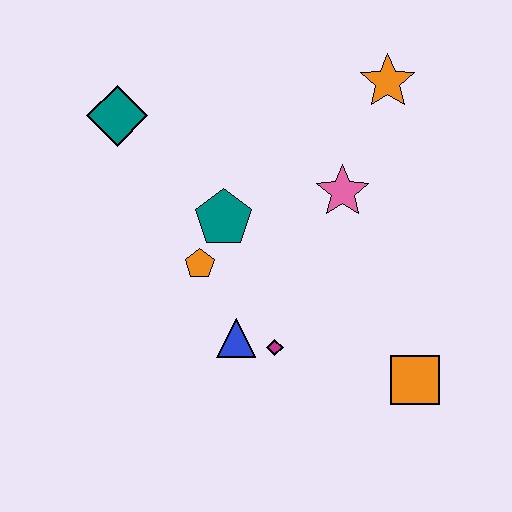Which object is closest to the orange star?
The pink star is closest to the orange star.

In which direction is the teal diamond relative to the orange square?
The teal diamond is to the left of the orange square.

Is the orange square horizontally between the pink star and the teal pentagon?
No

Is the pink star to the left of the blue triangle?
No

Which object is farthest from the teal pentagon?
The orange square is farthest from the teal pentagon.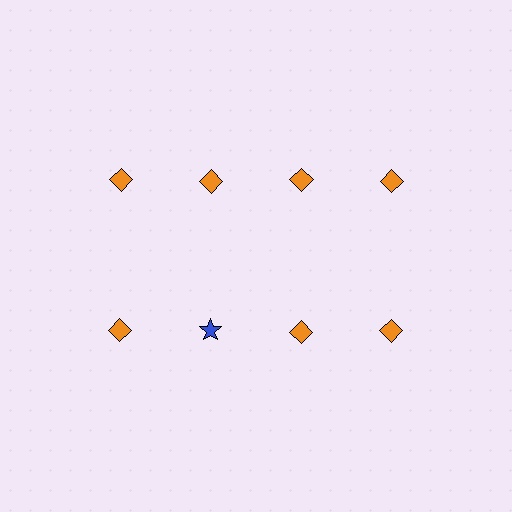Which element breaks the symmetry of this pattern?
The blue star in the second row, second from left column breaks the symmetry. All other shapes are orange diamonds.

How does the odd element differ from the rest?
It differs in both color (blue instead of orange) and shape (star instead of diamond).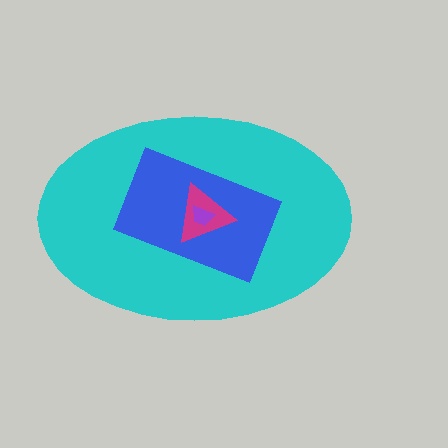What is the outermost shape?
The cyan ellipse.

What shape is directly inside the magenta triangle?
The purple trapezoid.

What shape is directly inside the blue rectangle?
The magenta triangle.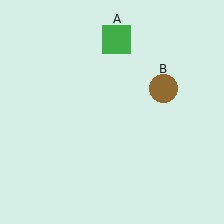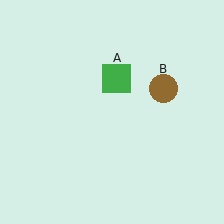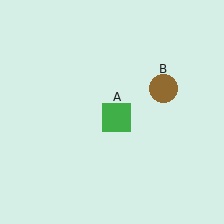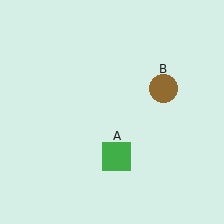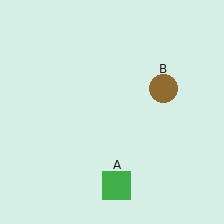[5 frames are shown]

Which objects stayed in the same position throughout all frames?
Brown circle (object B) remained stationary.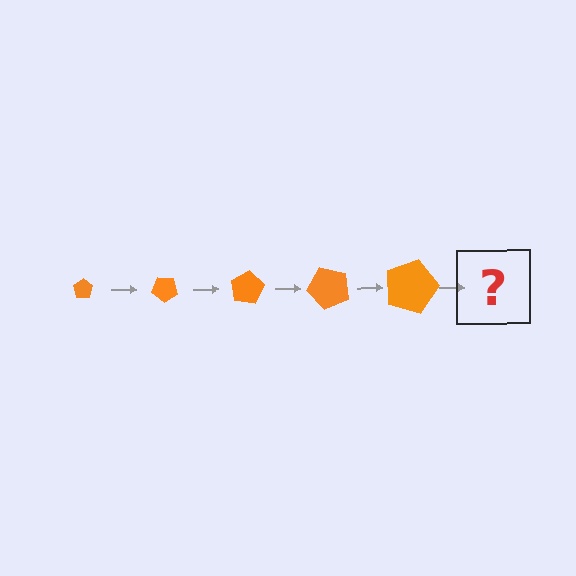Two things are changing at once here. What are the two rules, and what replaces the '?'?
The two rules are that the pentagon grows larger each step and it rotates 40 degrees each step. The '?' should be a pentagon, larger than the previous one and rotated 200 degrees from the start.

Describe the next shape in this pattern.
It should be a pentagon, larger than the previous one and rotated 200 degrees from the start.